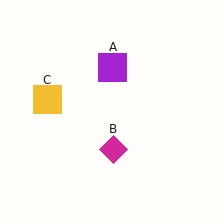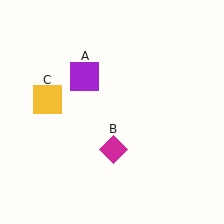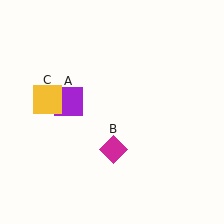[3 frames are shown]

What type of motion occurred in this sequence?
The purple square (object A) rotated counterclockwise around the center of the scene.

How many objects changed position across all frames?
1 object changed position: purple square (object A).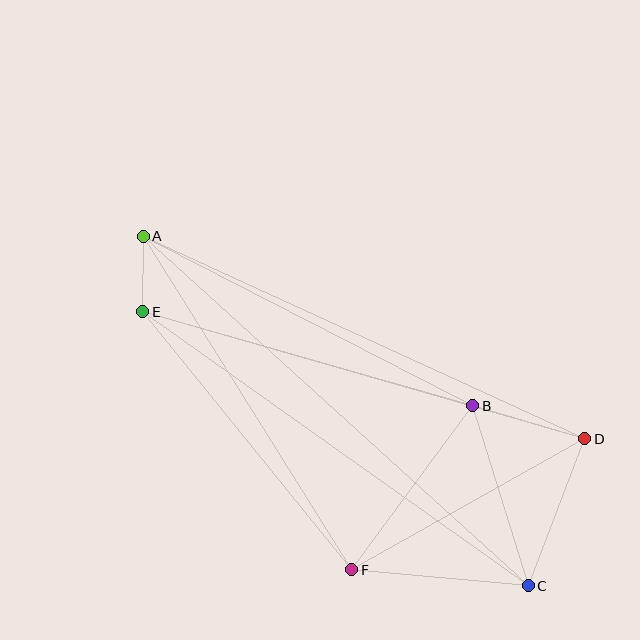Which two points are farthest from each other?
Points A and C are farthest from each other.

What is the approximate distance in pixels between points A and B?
The distance between A and B is approximately 371 pixels.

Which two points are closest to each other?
Points A and E are closest to each other.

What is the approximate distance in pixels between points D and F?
The distance between D and F is approximately 267 pixels.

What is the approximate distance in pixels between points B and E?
The distance between B and E is approximately 343 pixels.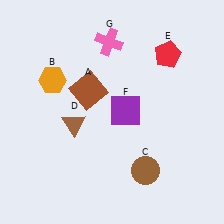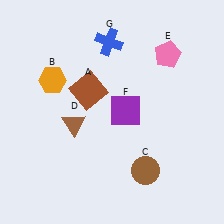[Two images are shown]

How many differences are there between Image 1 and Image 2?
There are 2 differences between the two images.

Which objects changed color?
E changed from red to pink. G changed from pink to blue.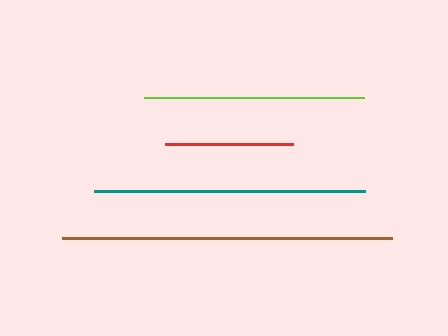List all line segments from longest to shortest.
From longest to shortest: brown, teal, lime, red.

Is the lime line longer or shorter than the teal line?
The teal line is longer than the lime line.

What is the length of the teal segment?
The teal segment is approximately 271 pixels long.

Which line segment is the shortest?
The red line is the shortest at approximately 127 pixels.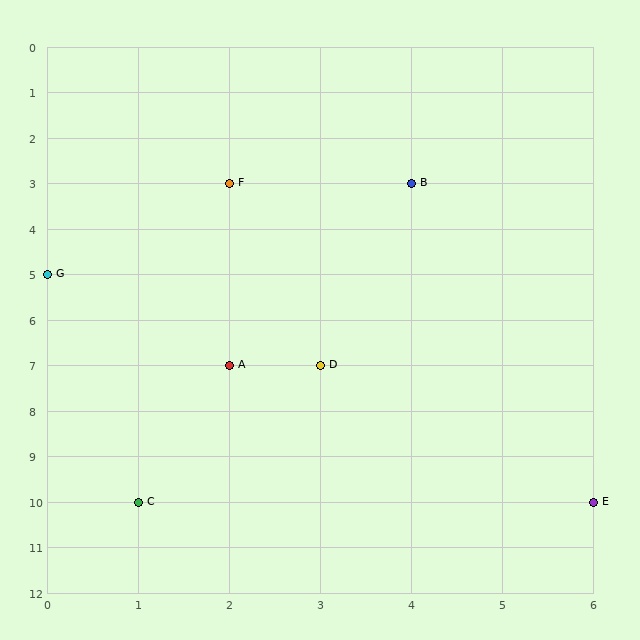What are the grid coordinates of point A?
Point A is at grid coordinates (2, 7).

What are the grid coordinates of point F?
Point F is at grid coordinates (2, 3).